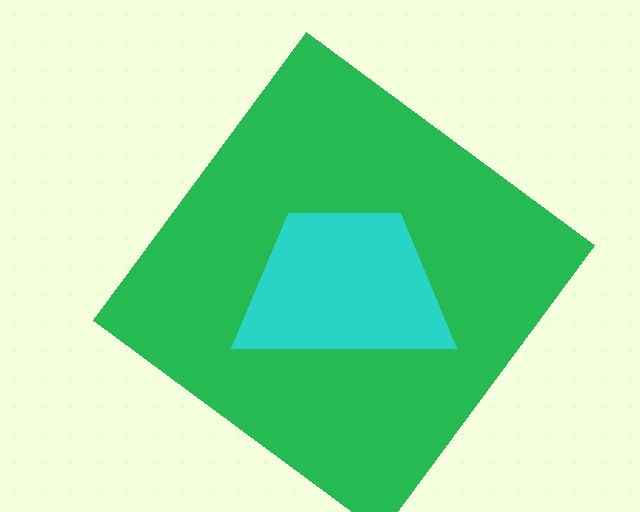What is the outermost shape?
The green diamond.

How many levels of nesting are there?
2.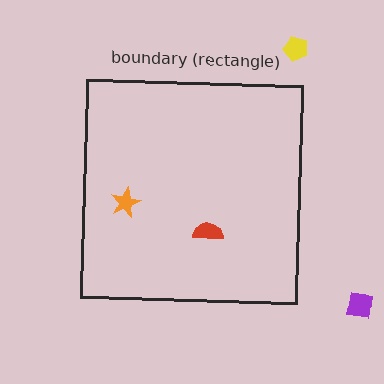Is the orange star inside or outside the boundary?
Inside.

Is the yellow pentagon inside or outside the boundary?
Outside.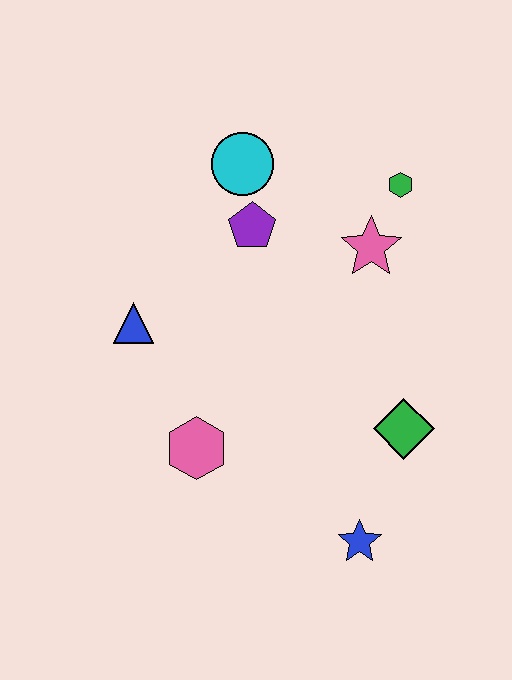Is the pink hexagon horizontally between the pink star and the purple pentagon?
No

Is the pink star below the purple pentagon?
Yes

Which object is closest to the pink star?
The green hexagon is closest to the pink star.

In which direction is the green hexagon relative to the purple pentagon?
The green hexagon is to the right of the purple pentagon.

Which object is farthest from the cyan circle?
The blue star is farthest from the cyan circle.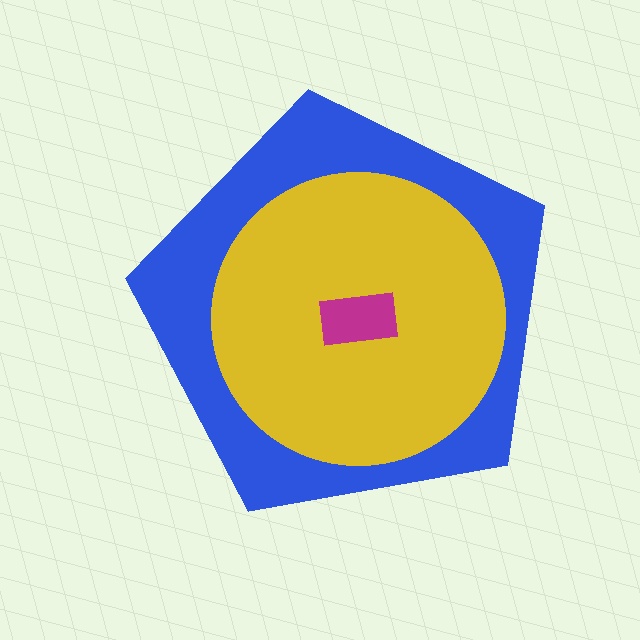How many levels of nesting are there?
3.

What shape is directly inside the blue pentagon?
The yellow circle.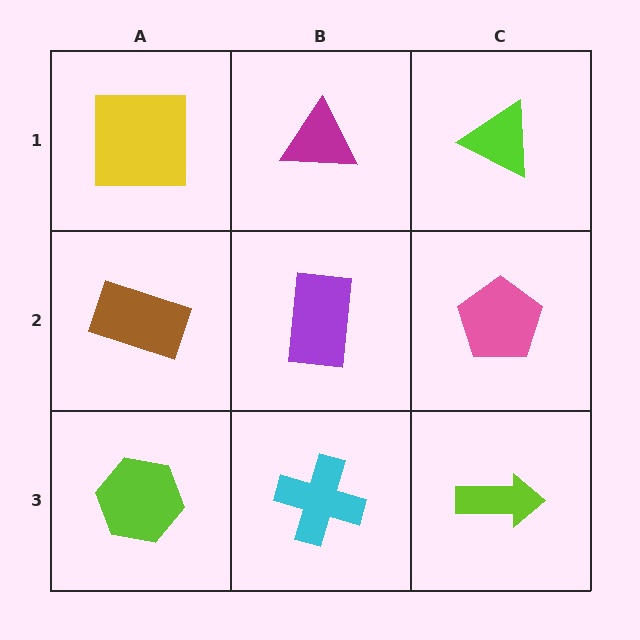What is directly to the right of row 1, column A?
A magenta triangle.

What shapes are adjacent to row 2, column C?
A lime triangle (row 1, column C), a lime arrow (row 3, column C), a purple rectangle (row 2, column B).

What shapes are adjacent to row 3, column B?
A purple rectangle (row 2, column B), a lime hexagon (row 3, column A), a lime arrow (row 3, column C).